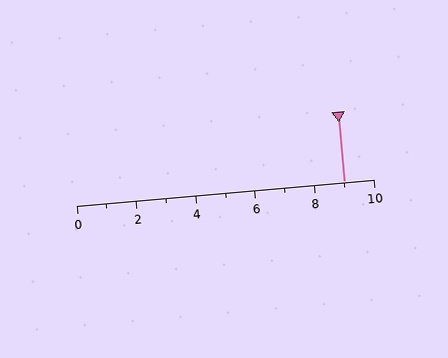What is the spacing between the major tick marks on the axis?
The major ticks are spaced 2 apart.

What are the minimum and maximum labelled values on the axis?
The axis runs from 0 to 10.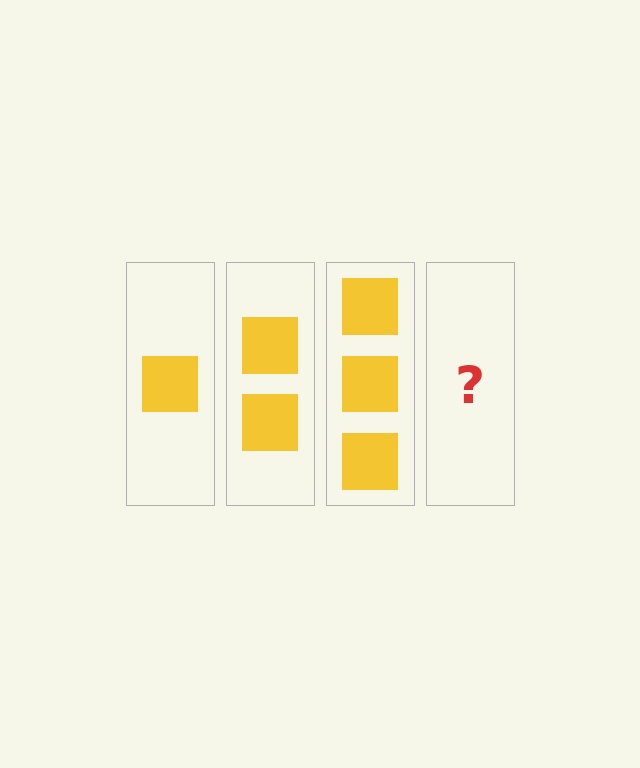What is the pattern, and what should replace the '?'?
The pattern is that each step adds one more square. The '?' should be 4 squares.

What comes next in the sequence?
The next element should be 4 squares.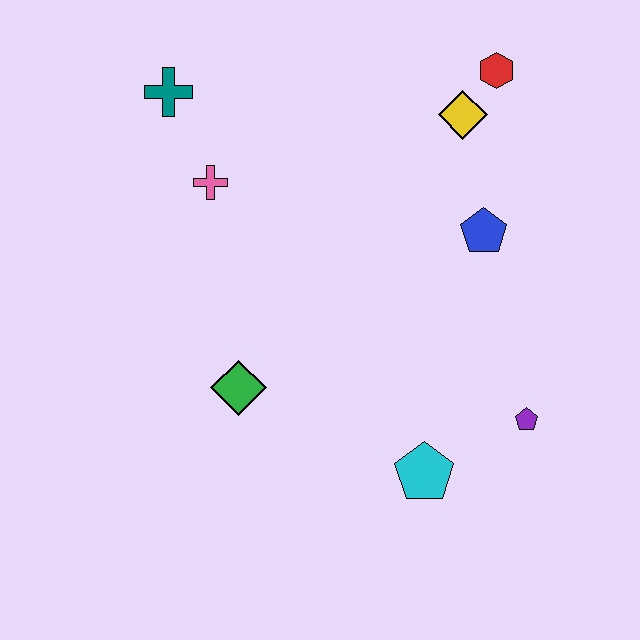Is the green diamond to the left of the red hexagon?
Yes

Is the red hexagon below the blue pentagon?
No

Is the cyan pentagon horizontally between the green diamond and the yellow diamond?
Yes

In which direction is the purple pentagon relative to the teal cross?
The purple pentagon is to the right of the teal cross.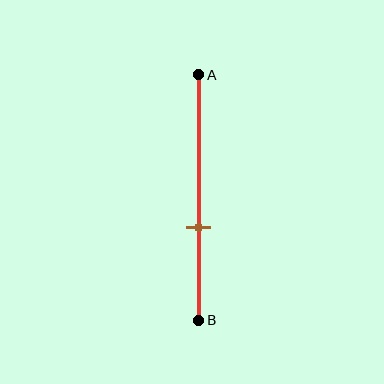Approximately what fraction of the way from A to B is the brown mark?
The brown mark is approximately 60% of the way from A to B.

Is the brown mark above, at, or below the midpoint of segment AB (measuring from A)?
The brown mark is below the midpoint of segment AB.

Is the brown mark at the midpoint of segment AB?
No, the mark is at about 60% from A, not at the 50% midpoint.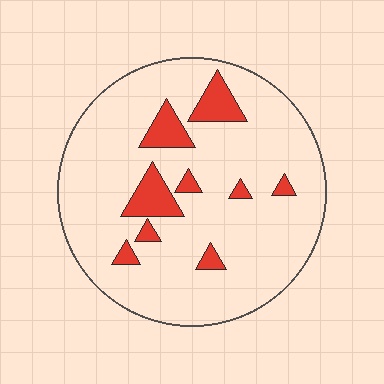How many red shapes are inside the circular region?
9.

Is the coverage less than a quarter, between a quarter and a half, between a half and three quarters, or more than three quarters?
Less than a quarter.